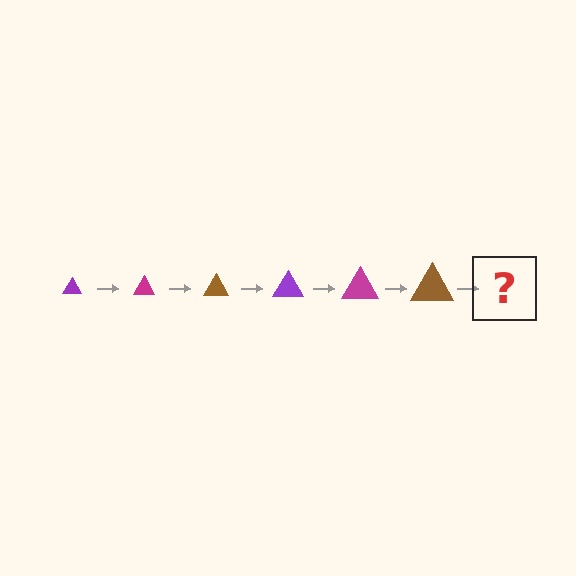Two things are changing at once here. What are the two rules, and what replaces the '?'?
The two rules are that the triangle grows larger each step and the color cycles through purple, magenta, and brown. The '?' should be a purple triangle, larger than the previous one.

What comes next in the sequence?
The next element should be a purple triangle, larger than the previous one.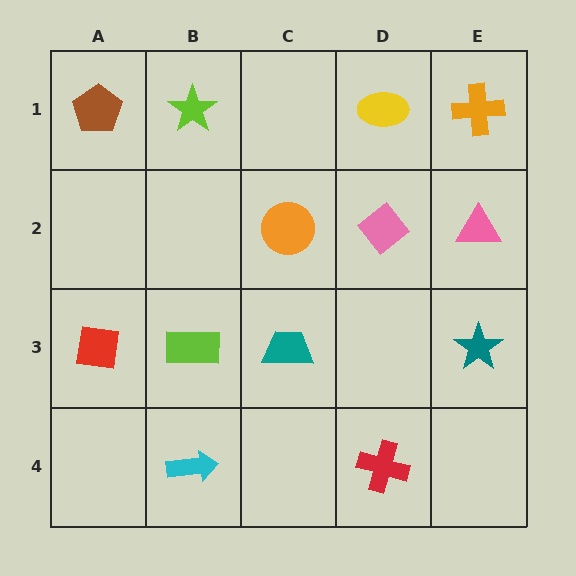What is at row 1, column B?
A lime star.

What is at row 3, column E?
A teal star.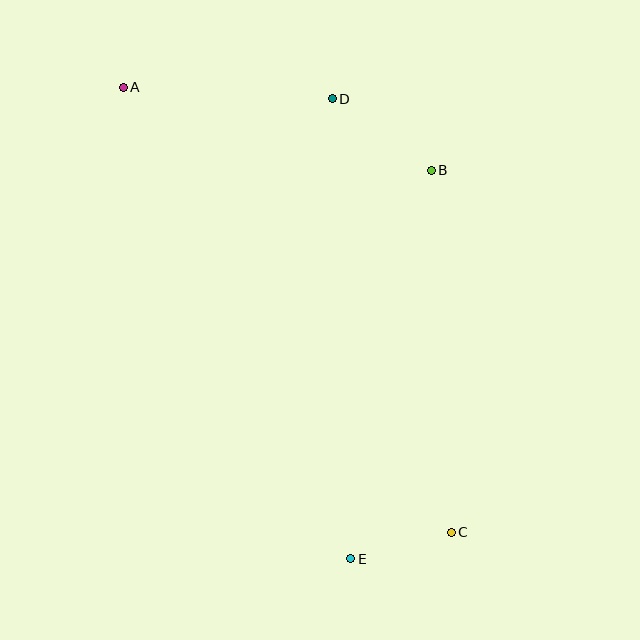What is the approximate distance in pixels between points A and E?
The distance between A and E is approximately 524 pixels.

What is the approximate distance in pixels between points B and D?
The distance between B and D is approximately 122 pixels.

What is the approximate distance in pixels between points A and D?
The distance between A and D is approximately 209 pixels.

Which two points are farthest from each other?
Points A and C are farthest from each other.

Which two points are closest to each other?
Points C and E are closest to each other.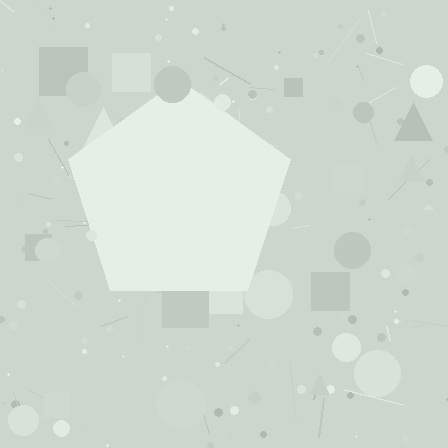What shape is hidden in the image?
A pentagon is hidden in the image.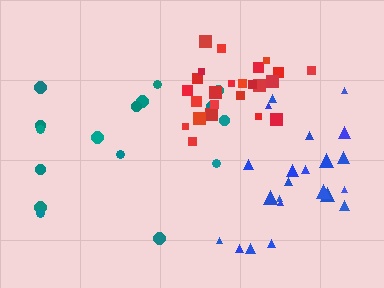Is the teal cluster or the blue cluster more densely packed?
Blue.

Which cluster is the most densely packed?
Red.